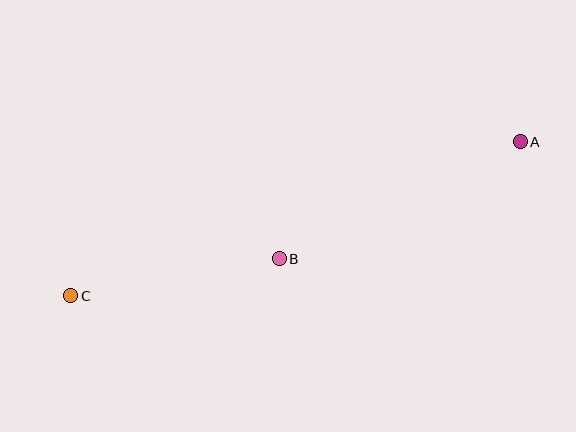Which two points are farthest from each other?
Points A and C are farthest from each other.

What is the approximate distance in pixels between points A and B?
The distance between A and B is approximately 268 pixels.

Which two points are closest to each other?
Points B and C are closest to each other.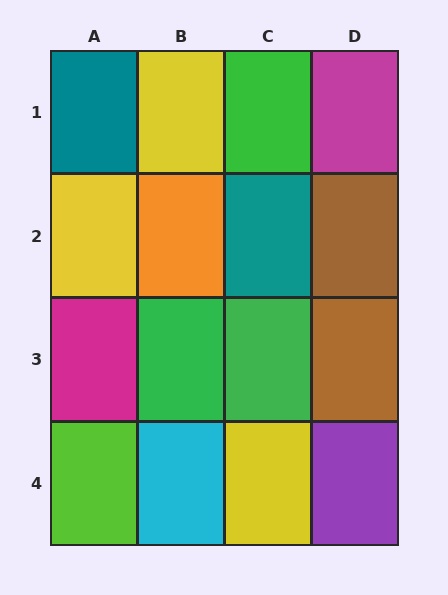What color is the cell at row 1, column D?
Magenta.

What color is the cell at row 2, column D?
Brown.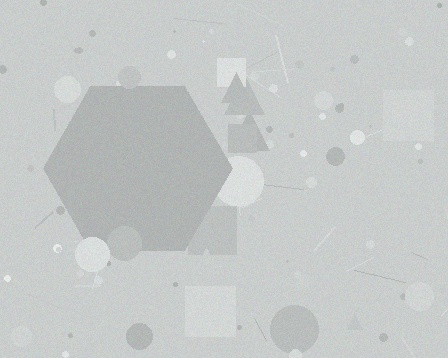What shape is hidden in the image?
A hexagon is hidden in the image.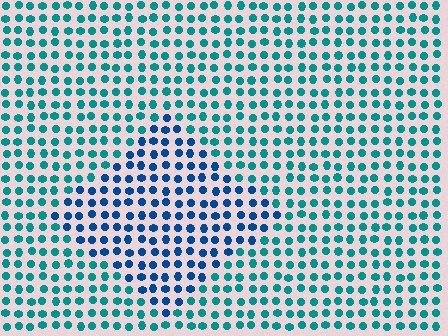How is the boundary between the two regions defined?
The boundary is defined purely by a slight shift in hue (about 33 degrees). Spacing, size, and orientation are identical on both sides.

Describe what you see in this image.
The image is filled with small teal elements in a uniform arrangement. A diamond-shaped region is visible where the elements are tinted to a slightly different hue, forming a subtle color boundary.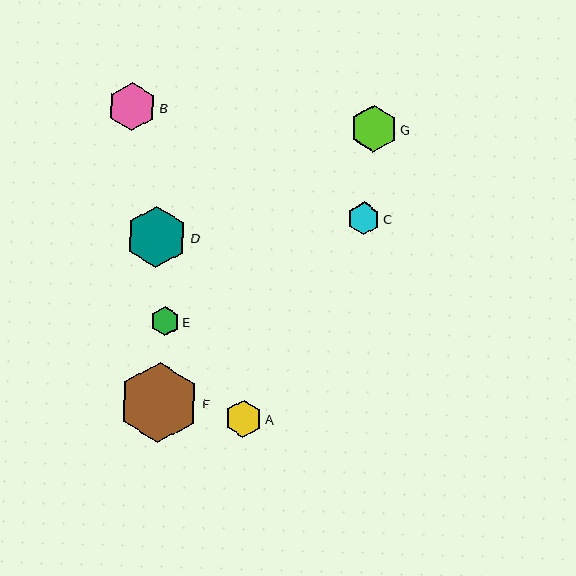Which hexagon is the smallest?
Hexagon E is the smallest with a size of approximately 28 pixels.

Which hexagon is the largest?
Hexagon F is the largest with a size of approximately 81 pixels.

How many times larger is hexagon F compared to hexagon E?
Hexagon F is approximately 2.9 times the size of hexagon E.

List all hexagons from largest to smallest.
From largest to smallest: F, D, B, G, A, C, E.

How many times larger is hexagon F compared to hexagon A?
Hexagon F is approximately 2.2 times the size of hexagon A.